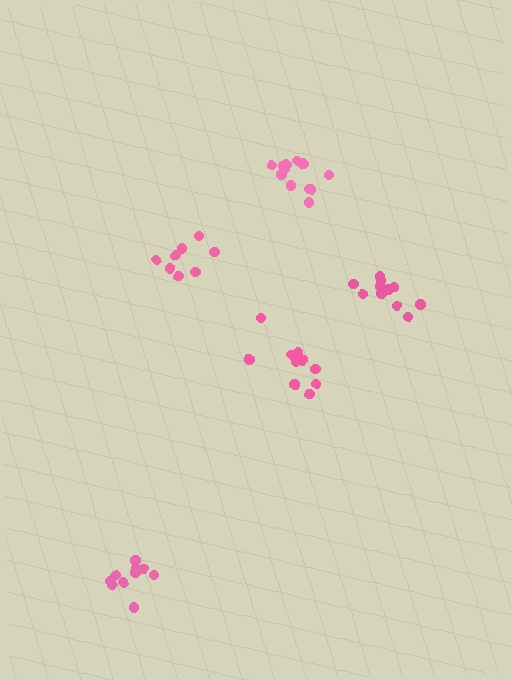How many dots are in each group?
Group 1: 10 dots, Group 2: 12 dots, Group 3: 10 dots, Group 4: 11 dots, Group 5: 8 dots (51 total).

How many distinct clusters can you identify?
There are 5 distinct clusters.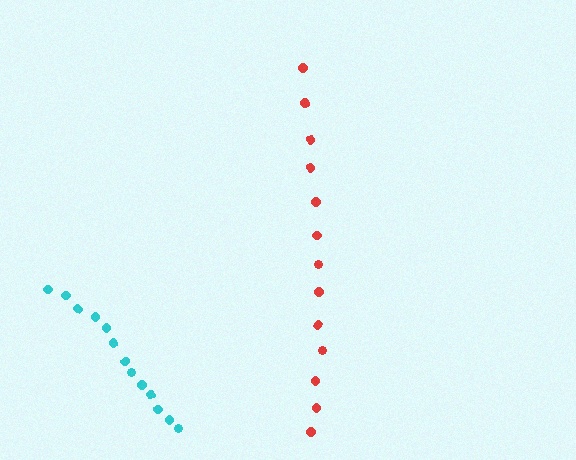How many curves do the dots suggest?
There are 2 distinct paths.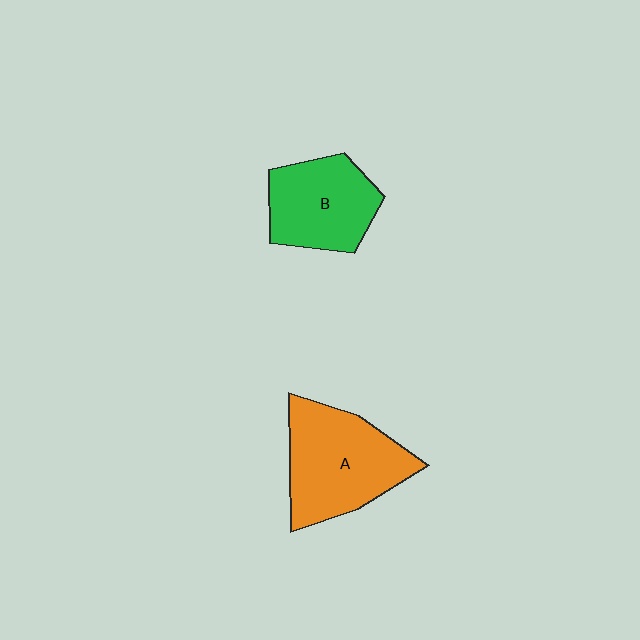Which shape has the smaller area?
Shape B (green).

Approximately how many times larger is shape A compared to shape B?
Approximately 1.3 times.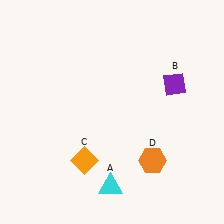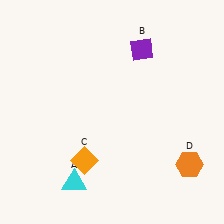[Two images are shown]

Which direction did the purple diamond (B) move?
The purple diamond (B) moved up.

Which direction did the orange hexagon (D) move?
The orange hexagon (D) moved right.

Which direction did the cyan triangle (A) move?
The cyan triangle (A) moved left.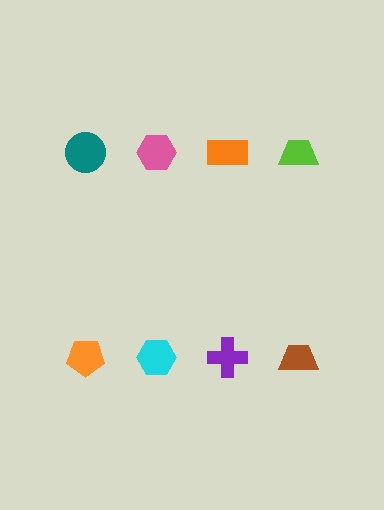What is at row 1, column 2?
A pink hexagon.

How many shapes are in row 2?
4 shapes.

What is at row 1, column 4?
A lime trapezoid.